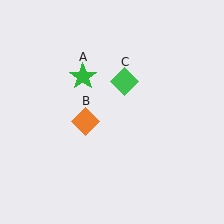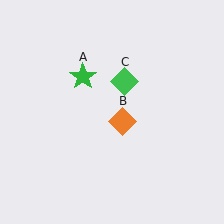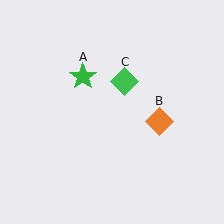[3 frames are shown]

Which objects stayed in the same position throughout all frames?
Green star (object A) and green diamond (object C) remained stationary.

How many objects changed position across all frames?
1 object changed position: orange diamond (object B).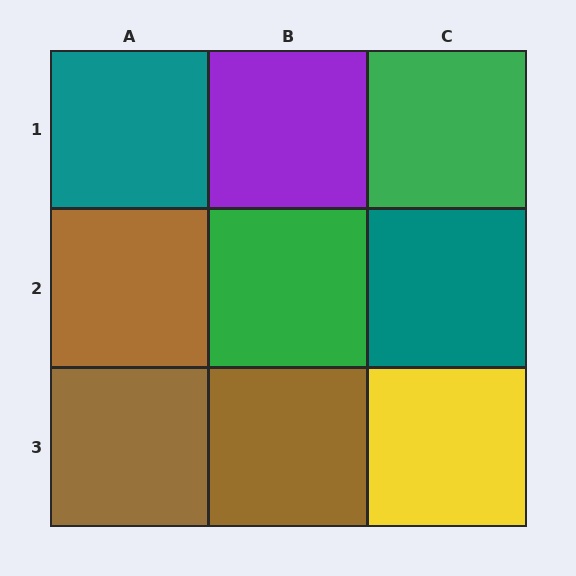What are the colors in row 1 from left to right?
Teal, purple, green.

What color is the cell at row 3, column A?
Brown.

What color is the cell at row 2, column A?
Brown.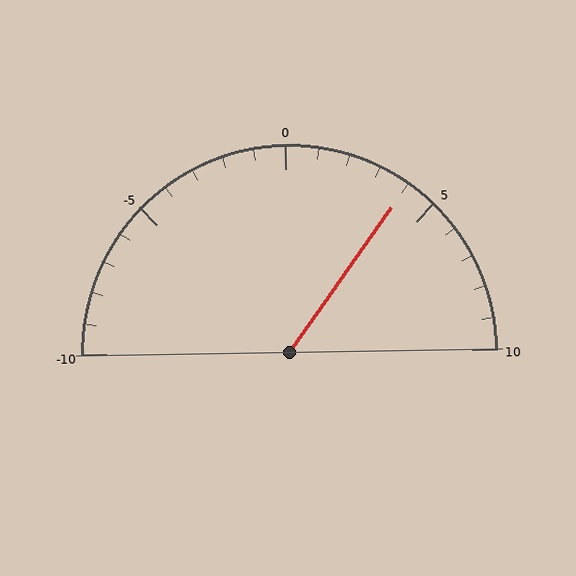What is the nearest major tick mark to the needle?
The nearest major tick mark is 5.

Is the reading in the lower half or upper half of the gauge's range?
The reading is in the upper half of the range (-10 to 10).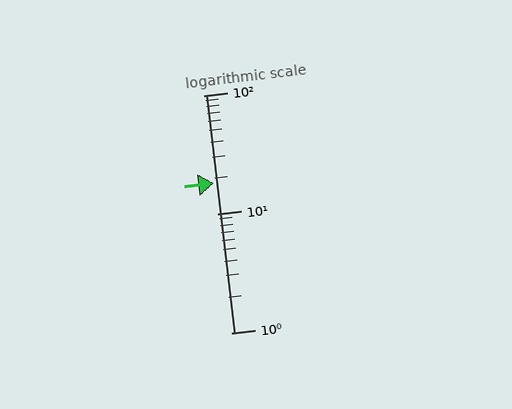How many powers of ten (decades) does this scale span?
The scale spans 2 decades, from 1 to 100.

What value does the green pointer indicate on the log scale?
The pointer indicates approximately 18.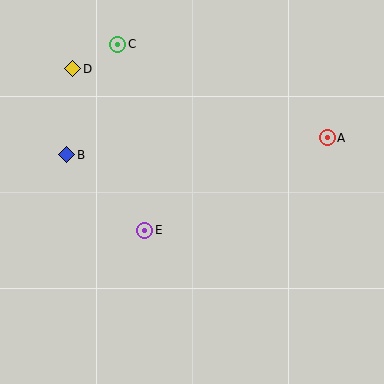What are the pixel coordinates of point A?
Point A is at (327, 138).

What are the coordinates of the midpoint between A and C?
The midpoint between A and C is at (222, 91).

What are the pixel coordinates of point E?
Point E is at (145, 230).